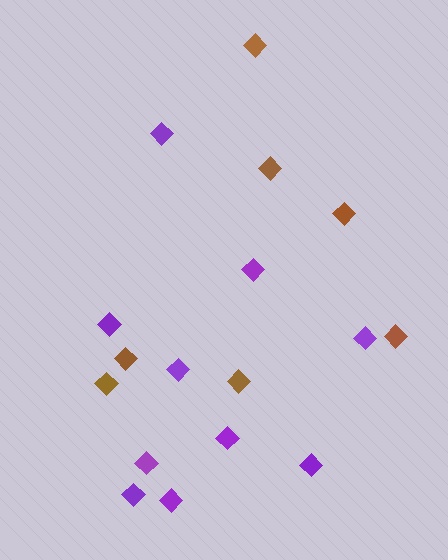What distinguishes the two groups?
There are 2 groups: one group of brown diamonds (7) and one group of purple diamonds (10).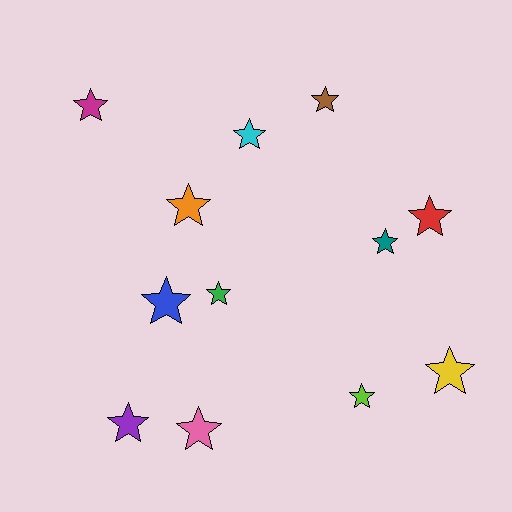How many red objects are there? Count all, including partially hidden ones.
There is 1 red object.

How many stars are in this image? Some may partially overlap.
There are 12 stars.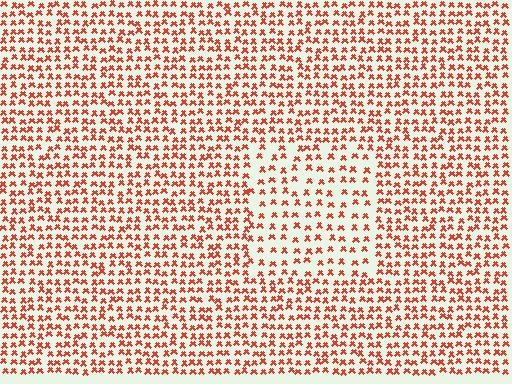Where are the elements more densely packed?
The elements are more densely packed outside the rectangle boundary.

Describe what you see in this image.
The image contains small red elements arranged at two different densities. A rectangle-shaped region is visible where the elements are less densely packed than the surrounding area.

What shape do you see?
I see a rectangle.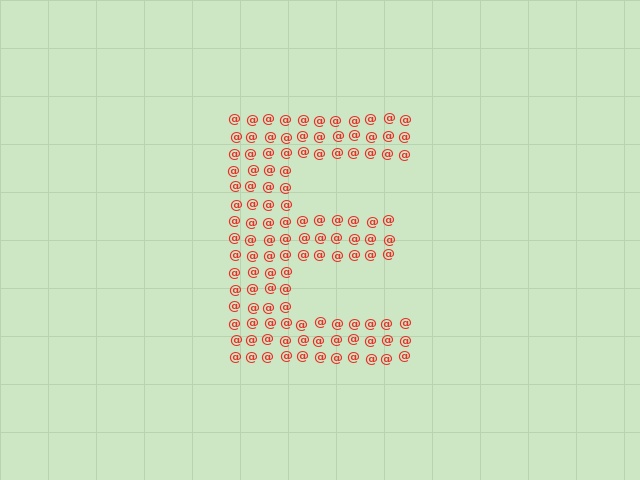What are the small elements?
The small elements are at signs.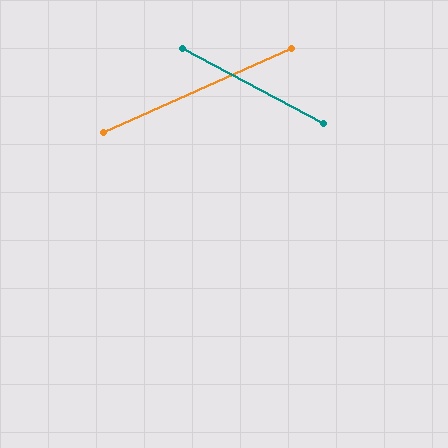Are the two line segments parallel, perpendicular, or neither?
Neither parallel nor perpendicular — they differ by about 52°.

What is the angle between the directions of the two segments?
Approximately 52 degrees.